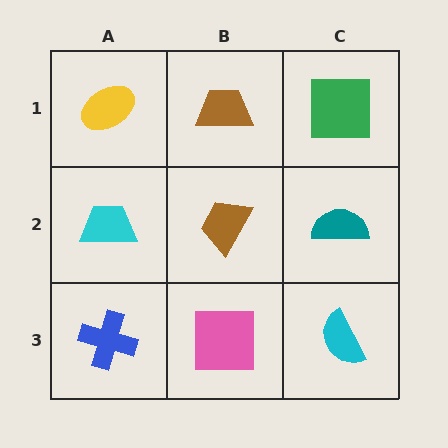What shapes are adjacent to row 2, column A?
A yellow ellipse (row 1, column A), a blue cross (row 3, column A), a brown trapezoid (row 2, column B).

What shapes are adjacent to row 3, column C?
A teal semicircle (row 2, column C), a pink square (row 3, column B).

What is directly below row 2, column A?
A blue cross.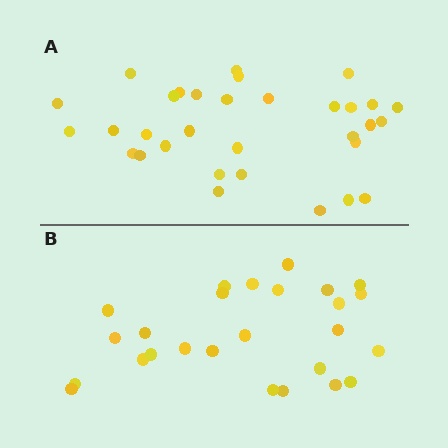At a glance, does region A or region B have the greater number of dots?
Region A (the top region) has more dots.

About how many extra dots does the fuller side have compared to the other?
Region A has about 6 more dots than region B.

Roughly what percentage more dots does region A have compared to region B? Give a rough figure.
About 25% more.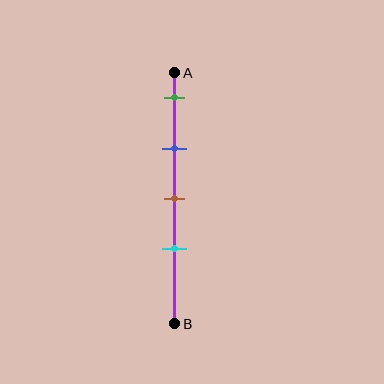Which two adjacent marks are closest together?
The brown and cyan marks are the closest adjacent pair.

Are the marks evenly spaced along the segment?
Yes, the marks are approximately evenly spaced.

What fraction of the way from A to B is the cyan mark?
The cyan mark is approximately 70% (0.7) of the way from A to B.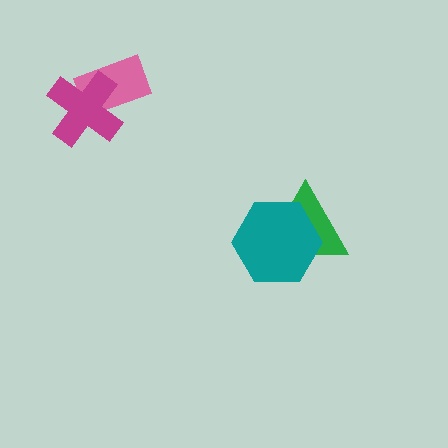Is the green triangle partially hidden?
Yes, it is partially covered by another shape.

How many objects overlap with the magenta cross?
1 object overlaps with the magenta cross.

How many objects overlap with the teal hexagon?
1 object overlaps with the teal hexagon.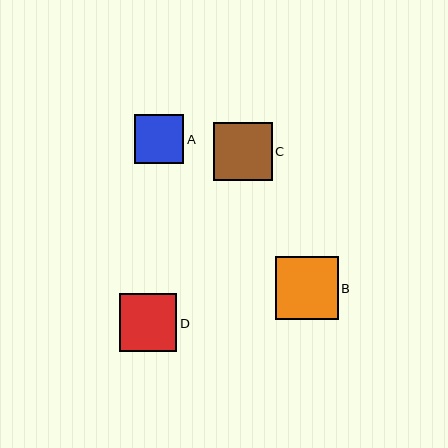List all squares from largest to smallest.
From largest to smallest: B, C, D, A.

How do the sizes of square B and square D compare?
Square B and square D are approximately the same size.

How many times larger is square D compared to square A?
Square D is approximately 1.2 times the size of square A.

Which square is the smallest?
Square A is the smallest with a size of approximately 49 pixels.